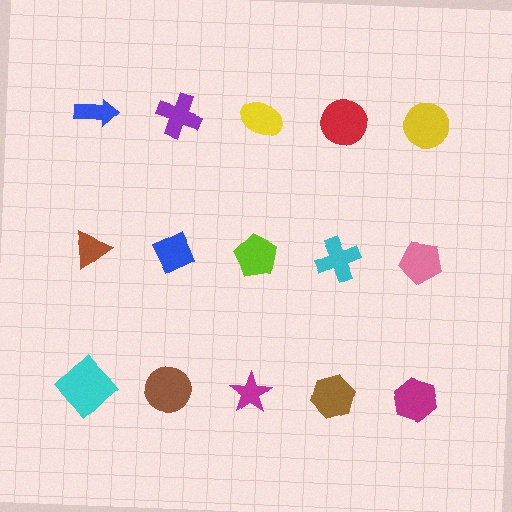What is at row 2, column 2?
A blue diamond.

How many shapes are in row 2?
5 shapes.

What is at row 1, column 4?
A red circle.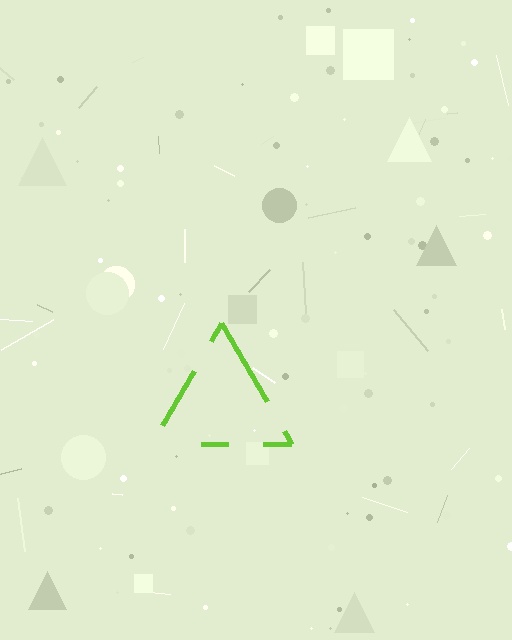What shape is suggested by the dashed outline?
The dashed outline suggests a triangle.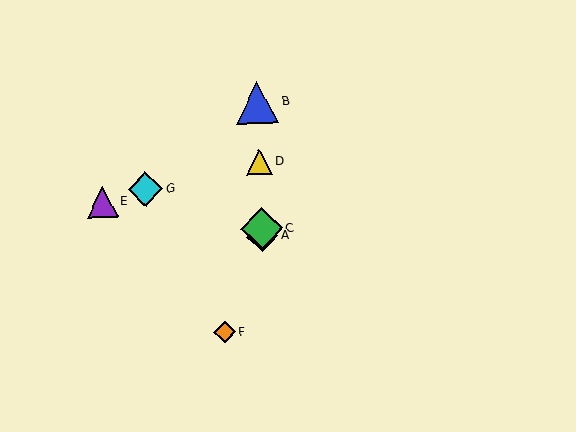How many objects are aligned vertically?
4 objects (A, B, C, D) are aligned vertically.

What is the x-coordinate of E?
Object E is at x≈102.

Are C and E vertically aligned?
No, C is at x≈262 and E is at x≈102.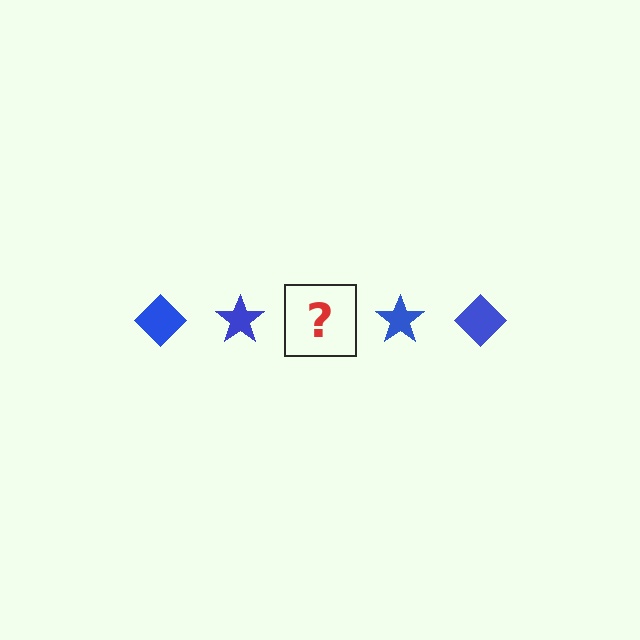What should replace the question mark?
The question mark should be replaced with a blue diamond.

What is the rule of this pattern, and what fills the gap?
The rule is that the pattern cycles through diamond, star shapes in blue. The gap should be filled with a blue diamond.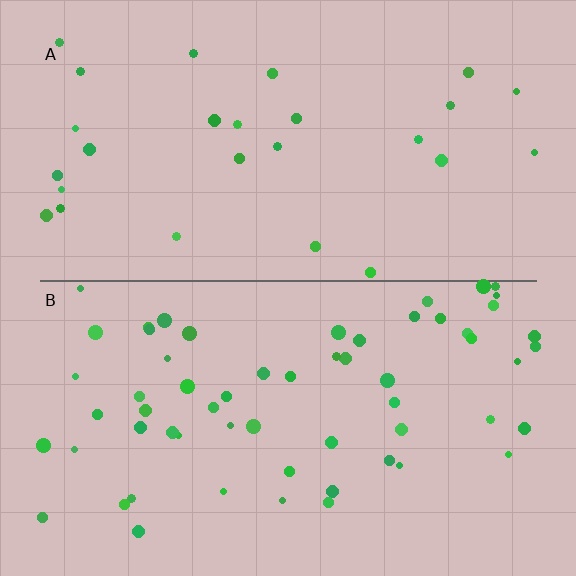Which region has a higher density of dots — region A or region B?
B (the bottom).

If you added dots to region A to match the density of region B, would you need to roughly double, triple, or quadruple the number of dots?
Approximately double.